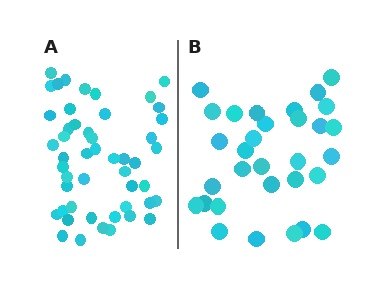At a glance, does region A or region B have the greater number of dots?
Region A (the left region) has more dots.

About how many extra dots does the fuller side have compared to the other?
Region A has approximately 20 more dots than region B.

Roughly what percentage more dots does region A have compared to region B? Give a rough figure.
About 60% more.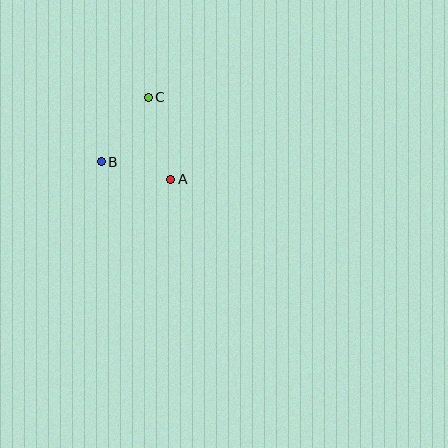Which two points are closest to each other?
Points A and B are closest to each other.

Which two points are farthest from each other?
Points A and C are farthest from each other.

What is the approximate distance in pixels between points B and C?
The distance between B and C is approximately 80 pixels.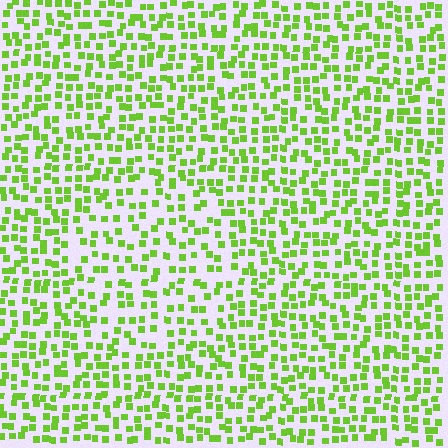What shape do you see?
I see a circle.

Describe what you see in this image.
The image contains small lime elements arranged at two different densities. A circle-shaped region is visible where the elements are less densely packed than the surrounding area.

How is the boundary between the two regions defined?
The boundary is defined by a change in element density (approximately 1.5x ratio). All elements are the same color, size, and shape.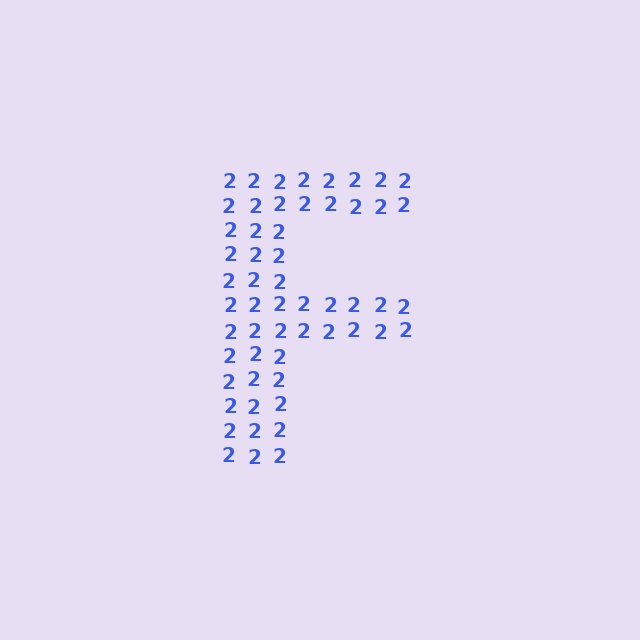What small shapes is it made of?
It is made of small digit 2's.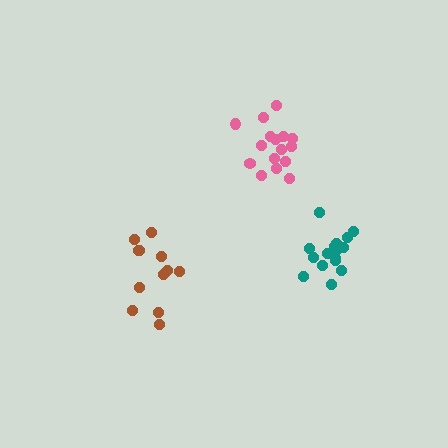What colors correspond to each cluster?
The clusters are colored: brown, teal, pink.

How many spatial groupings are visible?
There are 3 spatial groupings.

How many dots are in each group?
Group 1: 12 dots, Group 2: 16 dots, Group 3: 16 dots (44 total).